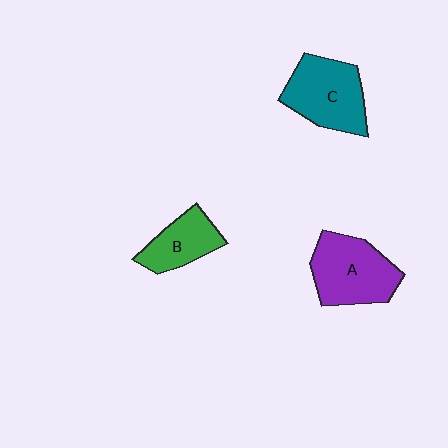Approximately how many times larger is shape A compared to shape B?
Approximately 1.6 times.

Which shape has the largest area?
Shape A (purple).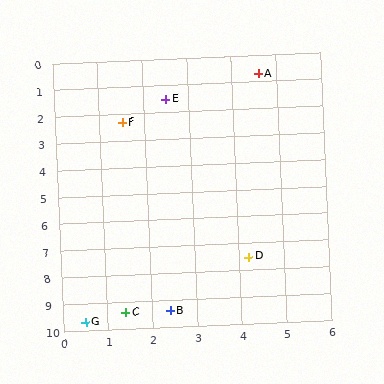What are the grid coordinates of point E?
Point E is at approximately (2.5, 1.5).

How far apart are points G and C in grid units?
Points G and C are about 0.9 grid units apart.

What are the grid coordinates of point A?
Point A is at approximately (4.6, 0.7).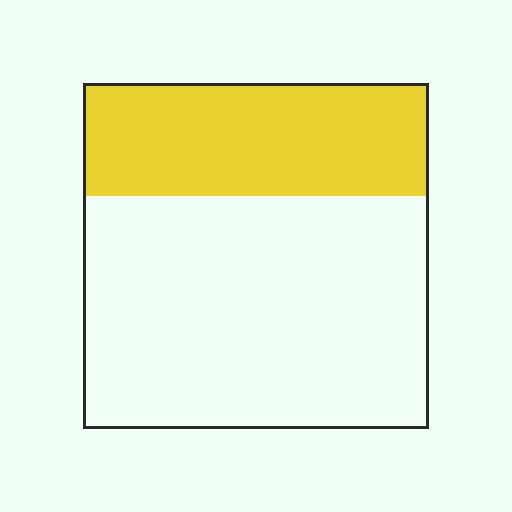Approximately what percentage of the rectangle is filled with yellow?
Approximately 35%.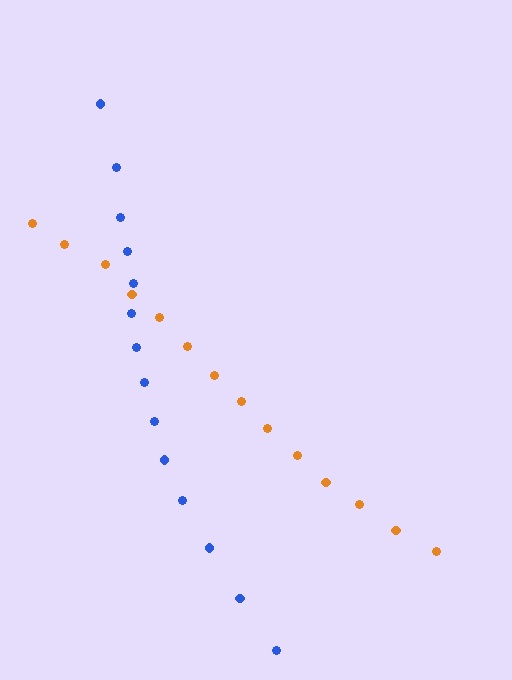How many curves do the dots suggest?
There are 2 distinct paths.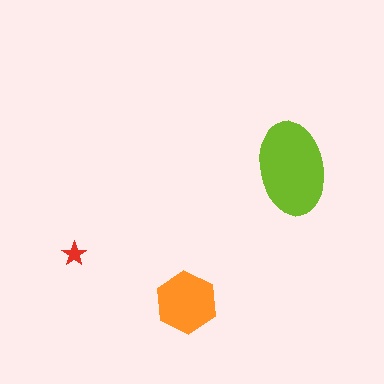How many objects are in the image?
There are 3 objects in the image.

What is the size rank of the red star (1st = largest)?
3rd.